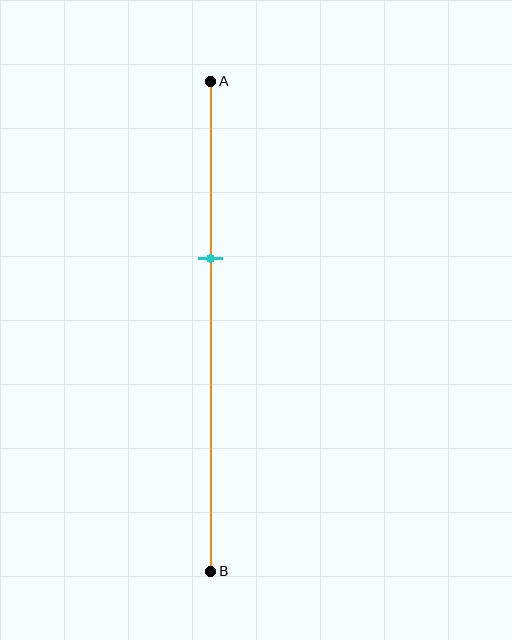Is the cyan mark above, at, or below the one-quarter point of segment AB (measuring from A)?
The cyan mark is below the one-quarter point of segment AB.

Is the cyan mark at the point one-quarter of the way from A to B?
No, the mark is at about 35% from A, not at the 25% one-quarter point.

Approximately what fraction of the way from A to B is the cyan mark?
The cyan mark is approximately 35% of the way from A to B.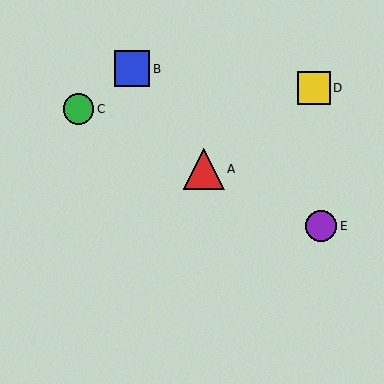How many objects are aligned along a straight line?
3 objects (A, C, E) are aligned along a straight line.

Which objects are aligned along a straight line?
Objects A, C, E are aligned along a straight line.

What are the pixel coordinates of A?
Object A is at (204, 169).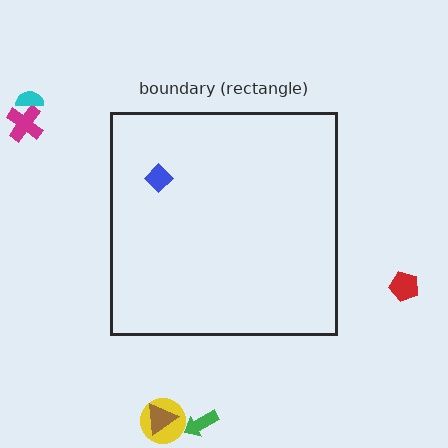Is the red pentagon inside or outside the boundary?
Outside.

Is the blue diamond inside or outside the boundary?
Inside.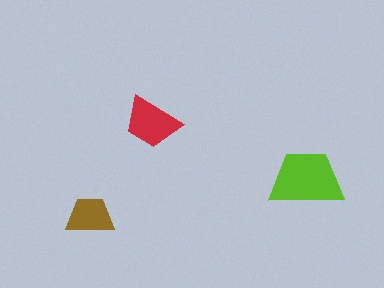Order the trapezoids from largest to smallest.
the lime one, the red one, the brown one.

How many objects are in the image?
There are 3 objects in the image.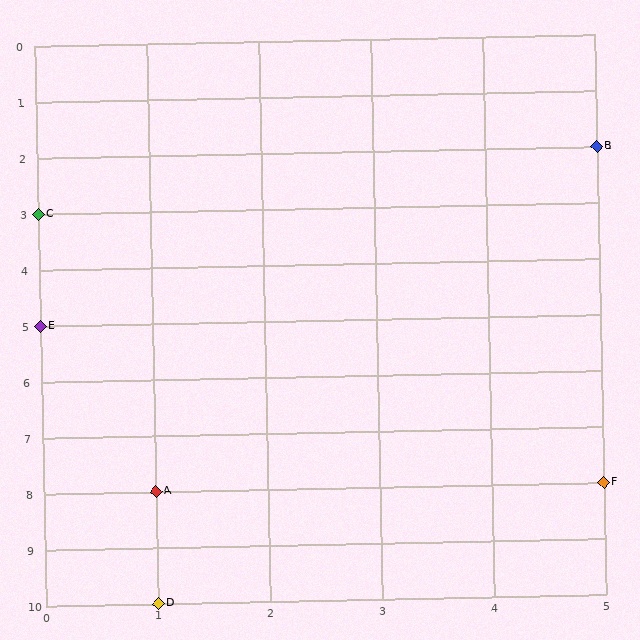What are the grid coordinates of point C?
Point C is at grid coordinates (0, 3).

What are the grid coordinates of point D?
Point D is at grid coordinates (1, 10).